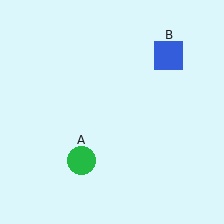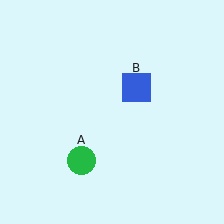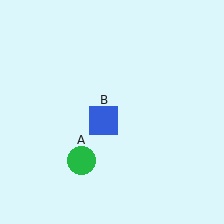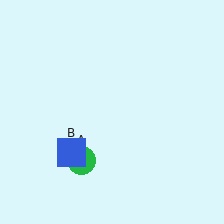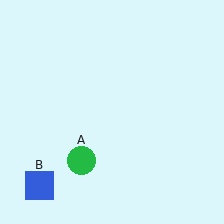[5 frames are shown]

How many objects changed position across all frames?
1 object changed position: blue square (object B).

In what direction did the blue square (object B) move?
The blue square (object B) moved down and to the left.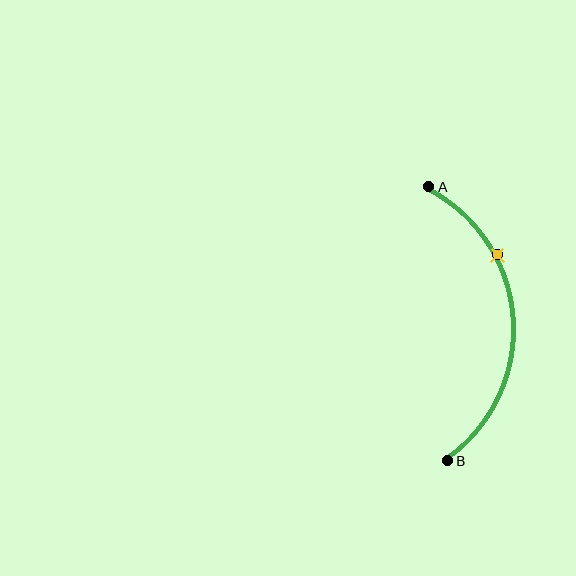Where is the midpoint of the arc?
The arc midpoint is the point on the curve farthest from the straight line joining A and B. It sits to the right of that line.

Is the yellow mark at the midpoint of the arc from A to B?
No. The yellow mark lies on the arc but is closer to endpoint A. The arc midpoint would be at the point on the curve equidistant along the arc from both A and B.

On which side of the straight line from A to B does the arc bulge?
The arc bulges to the right of the straight line connecting A and B.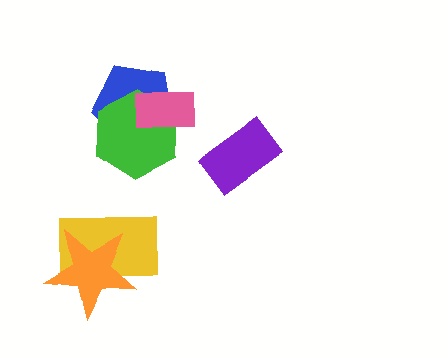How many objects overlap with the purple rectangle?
0 objects overlap with the purple rectangle.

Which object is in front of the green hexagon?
The pink rectangle is in front of the green hexagon.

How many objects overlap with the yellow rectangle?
1 object overlaps with the yellow rectangle.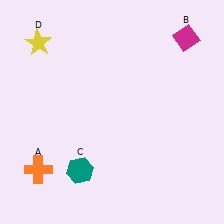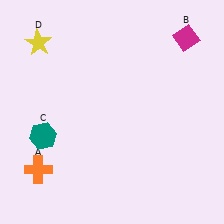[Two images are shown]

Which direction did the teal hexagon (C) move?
The teal hexagon (C) moved left.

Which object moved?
The teal hexagon (C) moved left.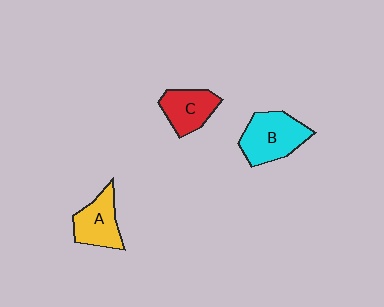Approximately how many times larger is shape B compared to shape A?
Approximately 1.3 times.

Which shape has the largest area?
Shape B (cyan).